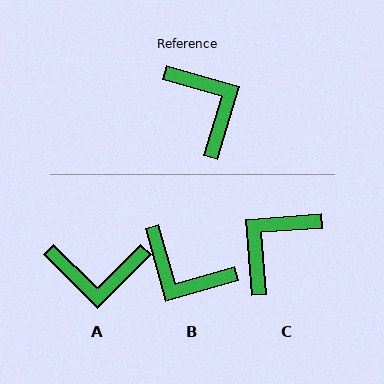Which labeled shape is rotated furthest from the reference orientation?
B, about 148 degrees away.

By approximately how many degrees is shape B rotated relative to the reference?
Approximately 148 degrees clockwise.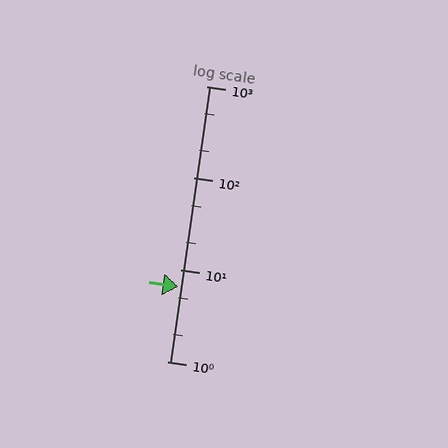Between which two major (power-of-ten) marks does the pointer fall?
The pointer is between 1 and 10.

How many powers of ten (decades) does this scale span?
The scale spans 3 decades, from 1 to 1000.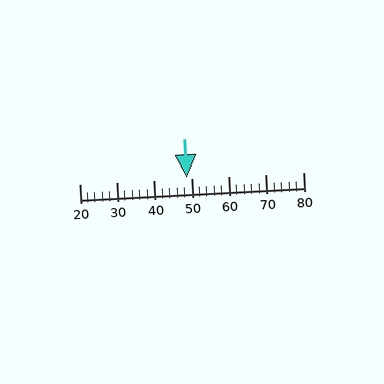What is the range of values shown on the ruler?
The ruler shows values from 20 to 80.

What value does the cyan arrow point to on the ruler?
The cyan arrow points to approximately 49.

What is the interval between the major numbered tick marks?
The major tick marks are spaced 10 units apart.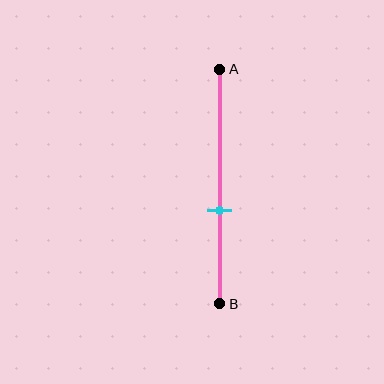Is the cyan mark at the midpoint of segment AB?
No, the mark is at about 60% from A, not at the 50% midpoint.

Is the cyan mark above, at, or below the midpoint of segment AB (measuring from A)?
The cyan mark is below the midpoint of segment AB.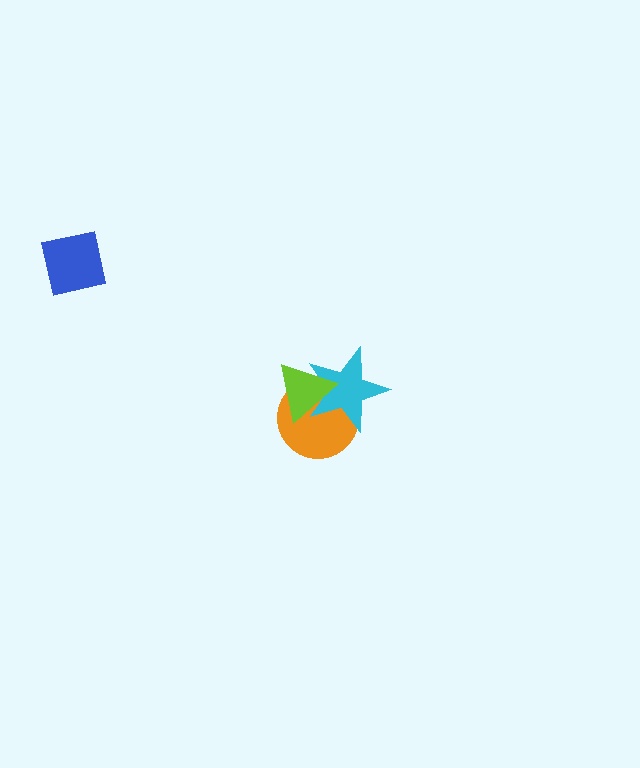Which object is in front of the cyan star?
The lime triangle is in front of the cyan star.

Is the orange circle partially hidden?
Yes, it is partially covered by another shape.